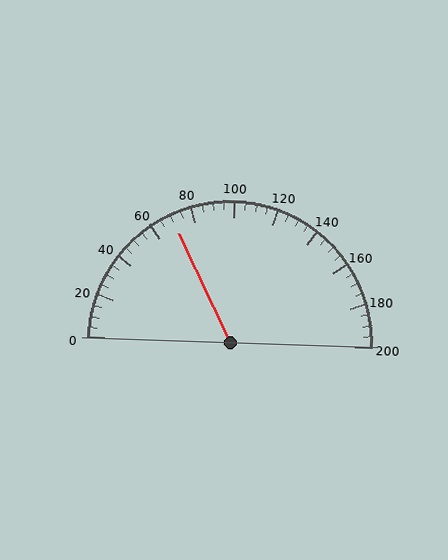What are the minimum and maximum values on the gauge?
The gauge ranges from 0 to 200.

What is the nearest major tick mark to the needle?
The nearest major tick mark is 80.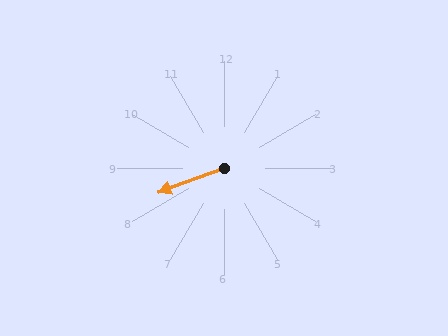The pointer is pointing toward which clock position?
Roughly 8 o'clock.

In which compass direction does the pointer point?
West.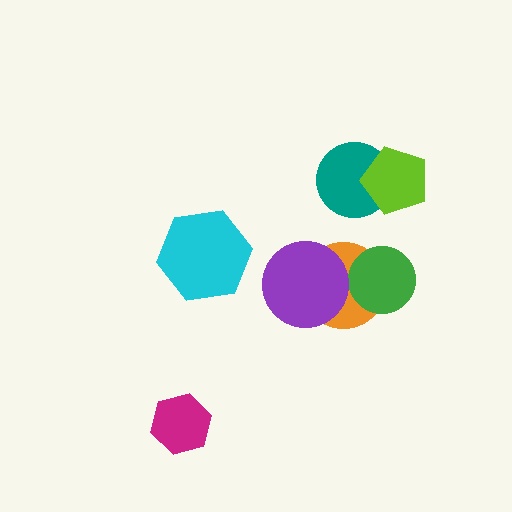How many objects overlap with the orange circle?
2 objects overlap with the orange circle.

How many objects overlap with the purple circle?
1 object overlaps with the purple circle.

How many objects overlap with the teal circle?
1 object overlaps with the teal circle.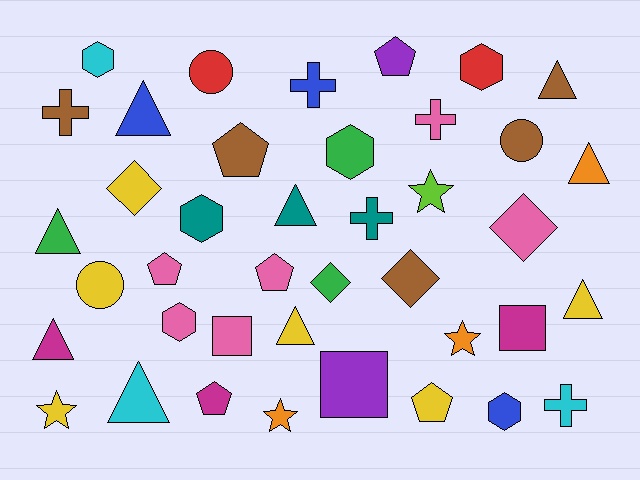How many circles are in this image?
There are 3 circles.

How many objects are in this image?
There are 40 objects.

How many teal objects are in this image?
There are 3 teal objects.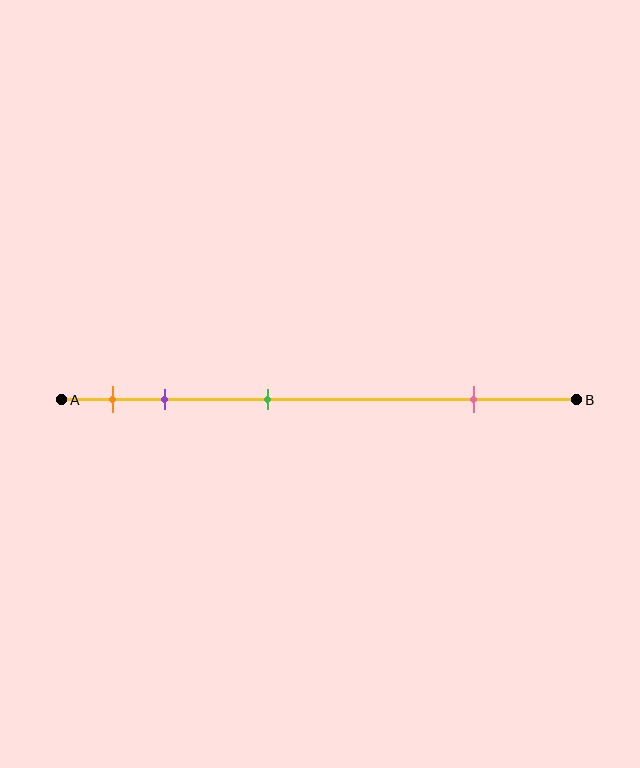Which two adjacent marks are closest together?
The orange and purple marks are the closest adjacent pair.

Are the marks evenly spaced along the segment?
No, the marks are not evenly spaced.